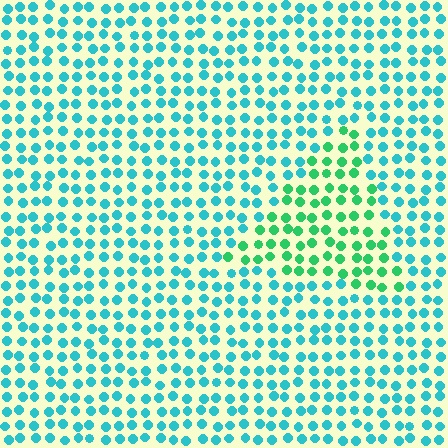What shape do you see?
I see a triangle.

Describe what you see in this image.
The image is filled with small cyan elements in a uniform arrangement. A triangle-shaped region is visible where the elements are tinted to a slightly different hue, forming a subtle color boundary.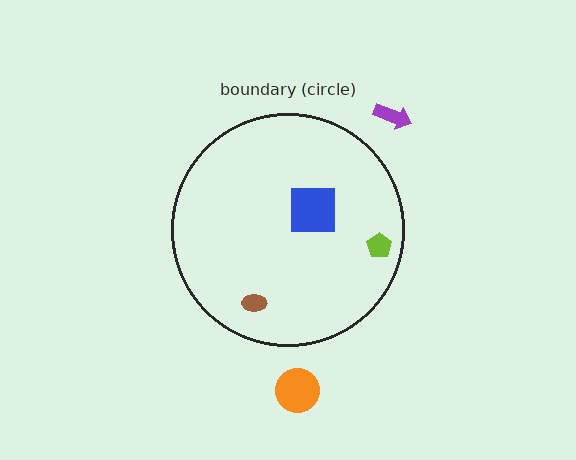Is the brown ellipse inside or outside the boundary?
Inside.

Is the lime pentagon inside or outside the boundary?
Inside.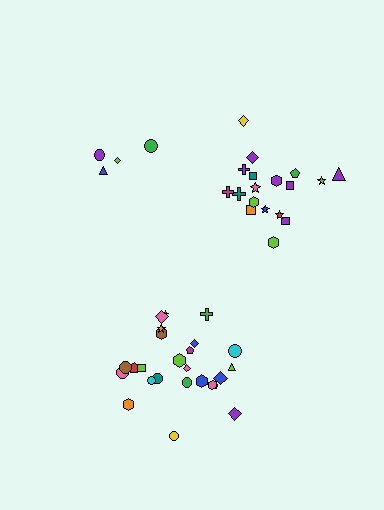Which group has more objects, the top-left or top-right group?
The top-right group.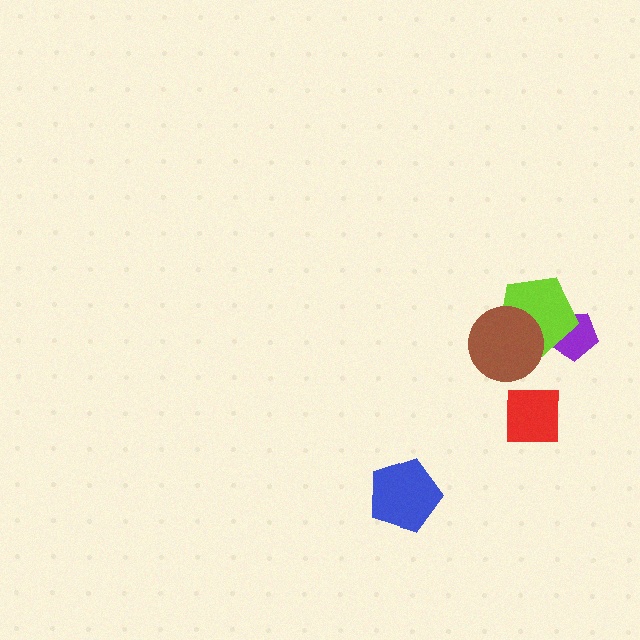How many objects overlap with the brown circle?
1 object overlaps with the brown circle.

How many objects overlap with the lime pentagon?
2 objects overlap with the lime pentagon.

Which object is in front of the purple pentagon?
The lime pentagon is in front of the purple pentagon.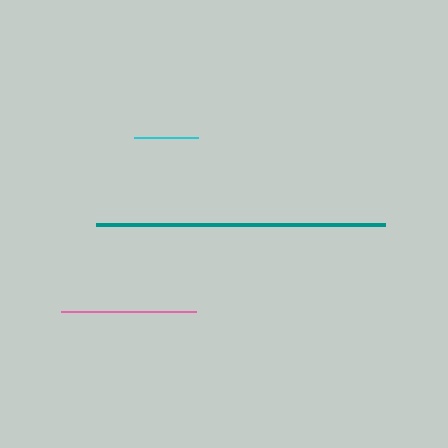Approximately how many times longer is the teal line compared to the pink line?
The teal line is approximately 2.1 times the length of the pink line.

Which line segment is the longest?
The teal line is the longest at approximately 289 pixels.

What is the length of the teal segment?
The teal segment is approximately 289 pixels long.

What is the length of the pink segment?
The pink segment is approximately 135 pixels long.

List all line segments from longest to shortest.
From longest to shortest: teal, pink, cyan.